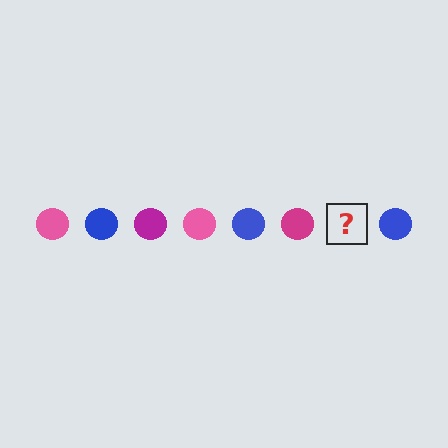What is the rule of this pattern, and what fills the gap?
The rule is that the pattern cycles through pink, blue, magenta circles. The gap should be filled with a pink circle.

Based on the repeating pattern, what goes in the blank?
The blank should be a pink circle.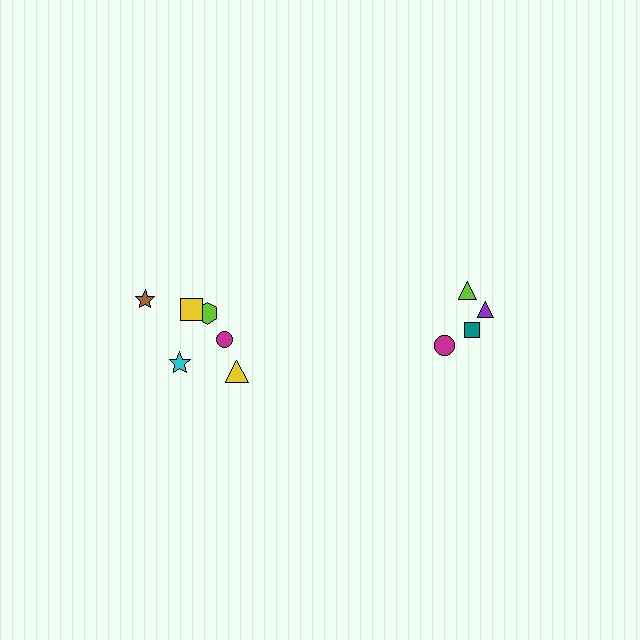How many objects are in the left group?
There are 6 objects.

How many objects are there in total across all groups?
There are 10 objects.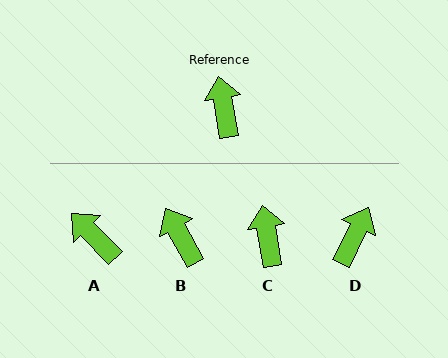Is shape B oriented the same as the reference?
No, it is off by about 20 degrees.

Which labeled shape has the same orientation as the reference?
C.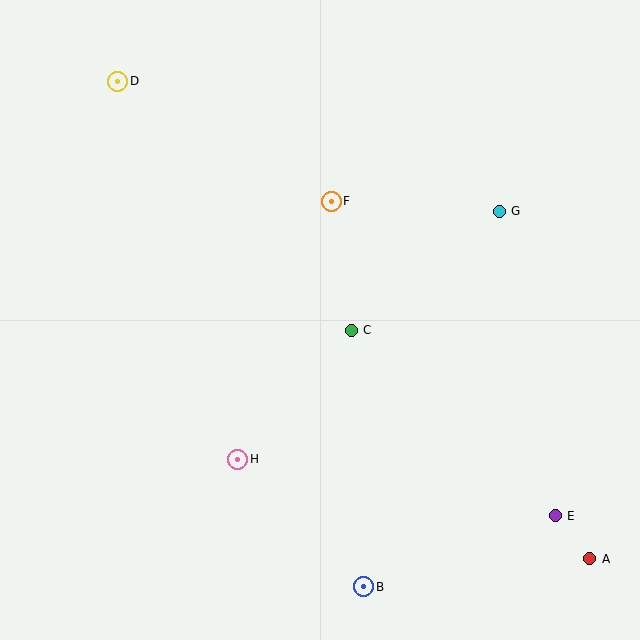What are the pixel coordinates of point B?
Point B is at (364, 587).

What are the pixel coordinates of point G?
Point G is at (499, 211).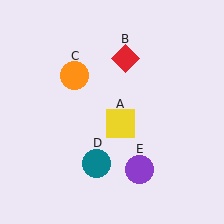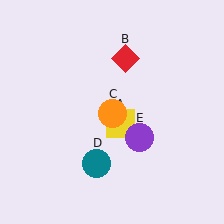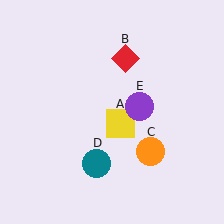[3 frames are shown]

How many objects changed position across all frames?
2 objects changed position: orange circle (object C), purple circle (object E).